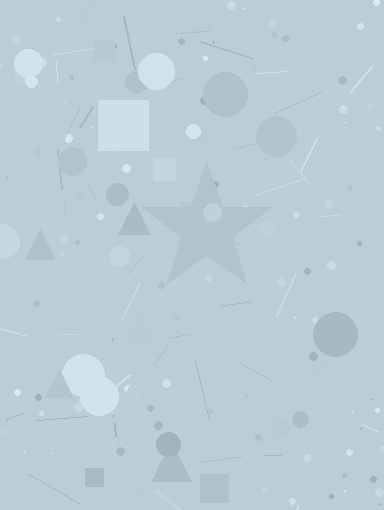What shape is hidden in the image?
A star is hidden in the image.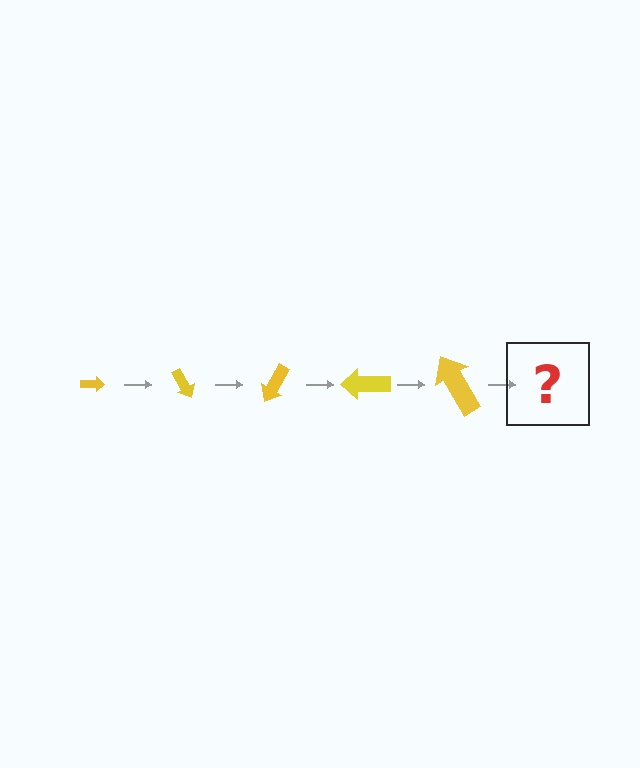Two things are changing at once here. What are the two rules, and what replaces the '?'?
The two rules are that the arrow grows larger each step and it rotates 60 degrees each step. The '?' should be an arrow, larger than the previous one and rotated 300 degrees from the start.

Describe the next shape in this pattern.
It should be an arrow, larger than the previous one and rotated 300 degrees from the start.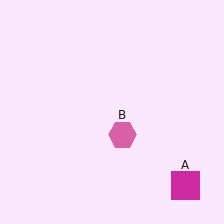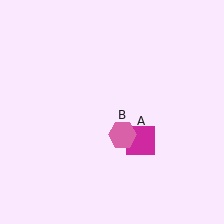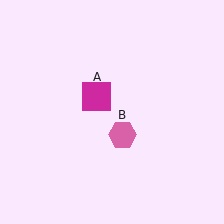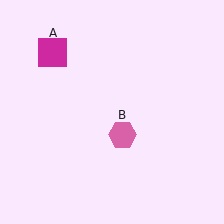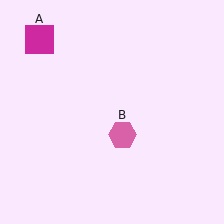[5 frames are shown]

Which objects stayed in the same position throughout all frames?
Pink hexagon (object B) remained stationary.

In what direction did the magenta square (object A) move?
The magenta square (object A) moved up and to the left.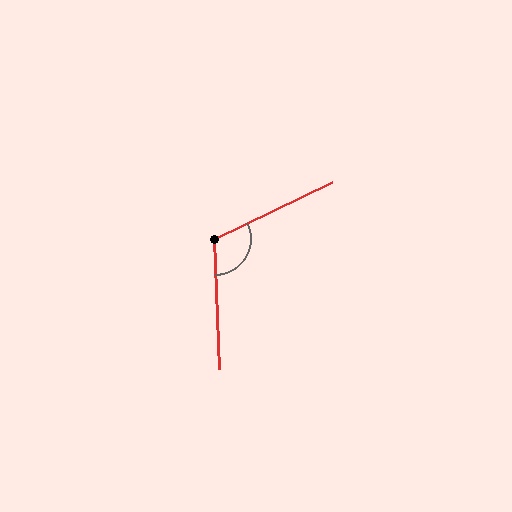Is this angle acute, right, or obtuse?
It is obtuse.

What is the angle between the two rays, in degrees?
Approximately 114 degrees.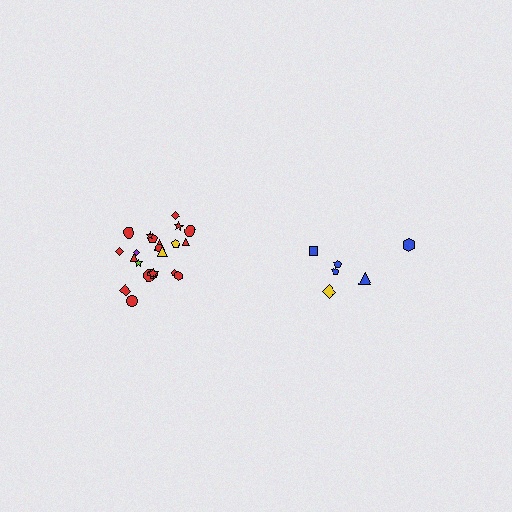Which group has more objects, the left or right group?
The left group.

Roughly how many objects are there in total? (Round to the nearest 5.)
Roughly 30 objects in total.